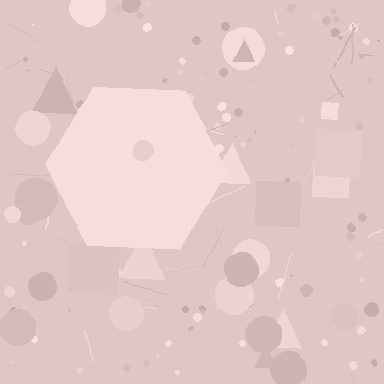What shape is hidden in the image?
A hexagon is hidden in the image.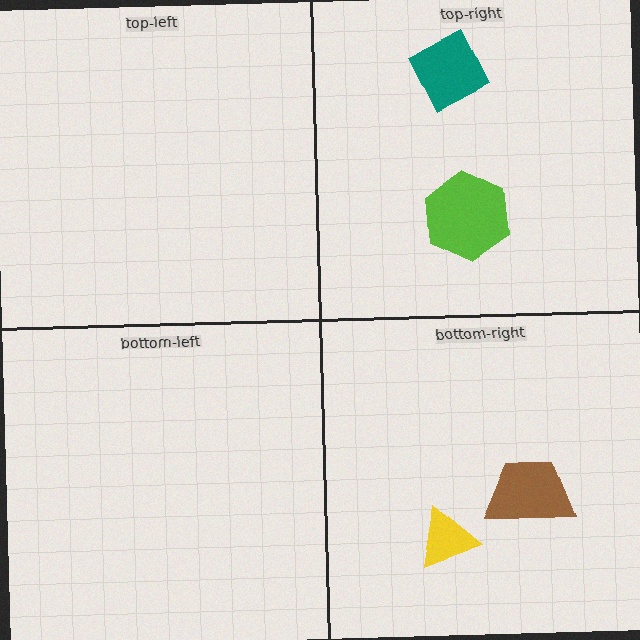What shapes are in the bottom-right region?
The yellow triangle, the brown trapezoid.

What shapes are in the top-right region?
The teal diamond, the lime hexagon.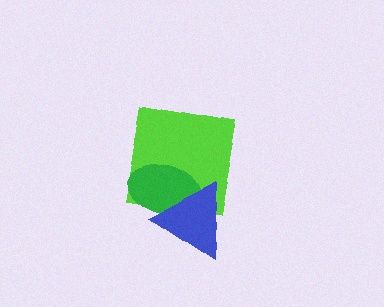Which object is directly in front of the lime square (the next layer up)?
The green ellipse is directly in front of the lime square.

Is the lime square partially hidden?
Yes, it is partially covered by another shape.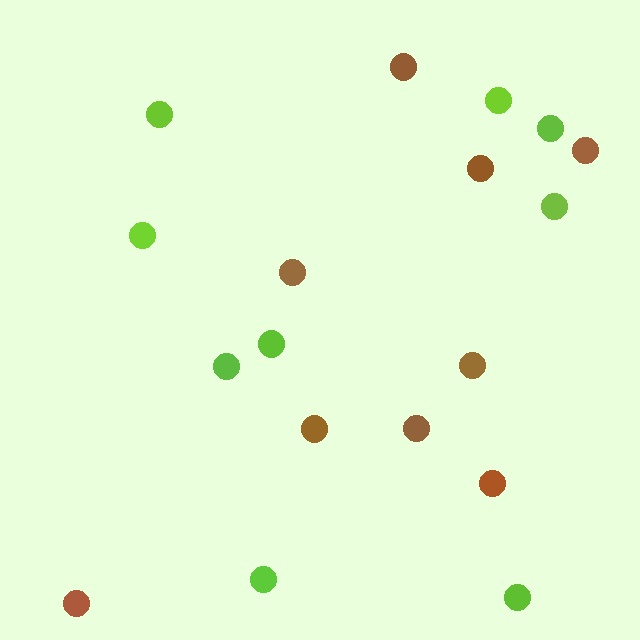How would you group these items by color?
There are 2 groups: one group of brown circles (9) and one group of lime circles (9).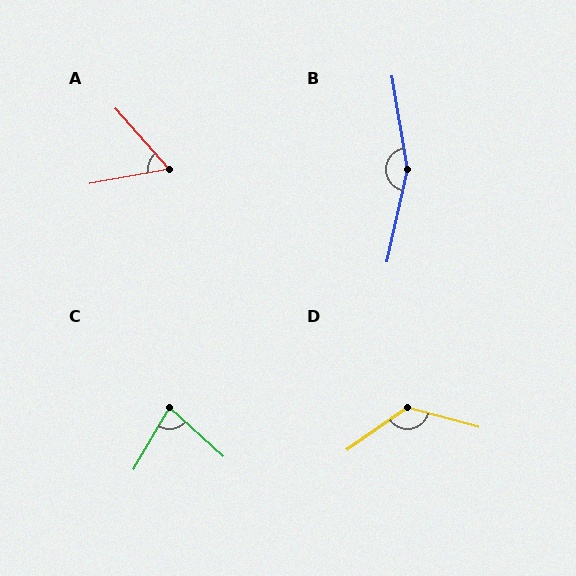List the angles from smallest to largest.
A (59°), C (78°), D (129°), B (158°).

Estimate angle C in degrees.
Approximately 78 degrees.